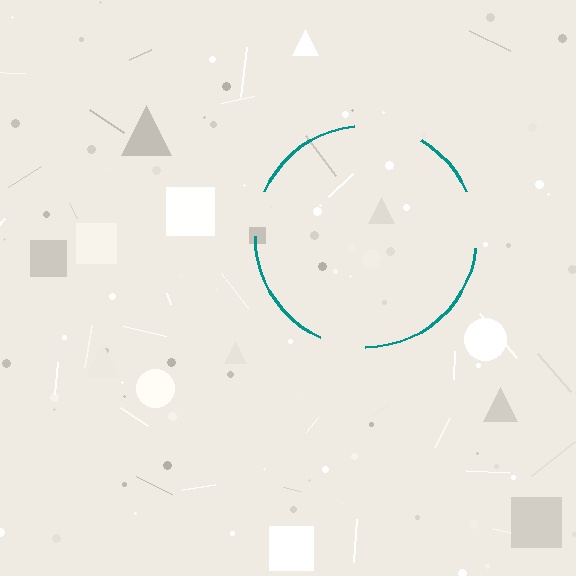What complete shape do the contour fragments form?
The contour fragments form a circle.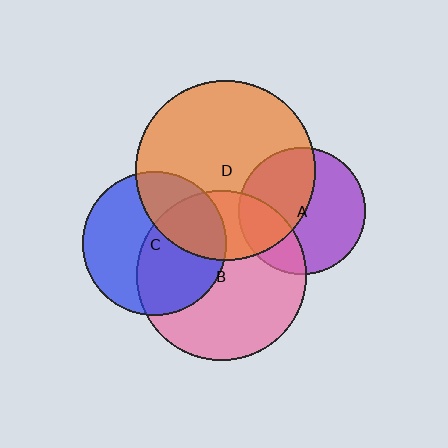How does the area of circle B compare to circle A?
Approximately 1.8 times.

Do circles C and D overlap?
Yes.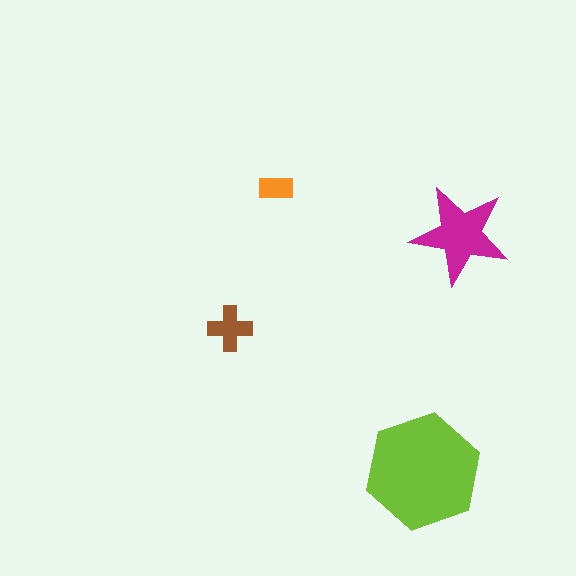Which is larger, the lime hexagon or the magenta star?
The lime hexagon.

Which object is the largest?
The lime hexagon.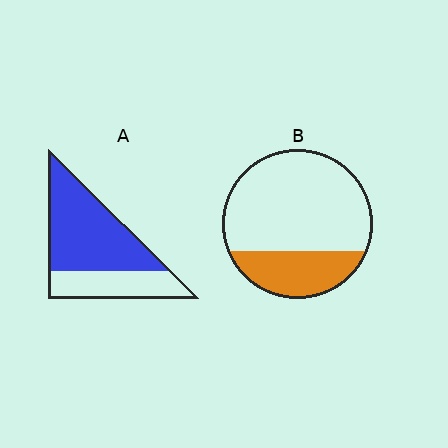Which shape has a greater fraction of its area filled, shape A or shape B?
Shape A.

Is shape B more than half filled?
No.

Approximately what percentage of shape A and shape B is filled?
A is approximately 65% and B is approximately 30%.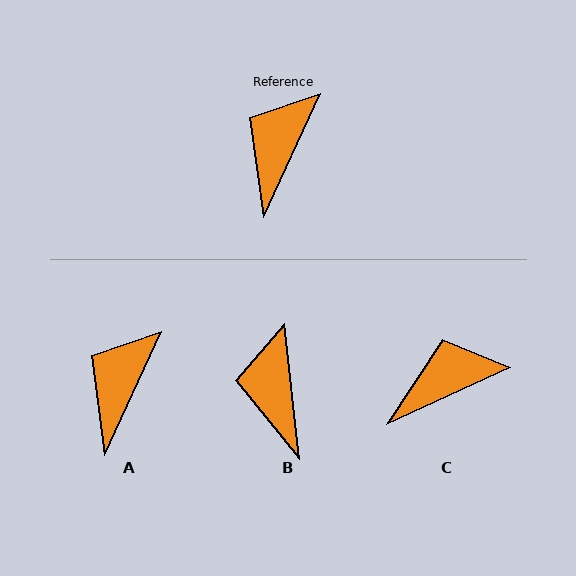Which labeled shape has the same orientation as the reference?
A.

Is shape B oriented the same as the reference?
No, it is off by about 31 degrees.